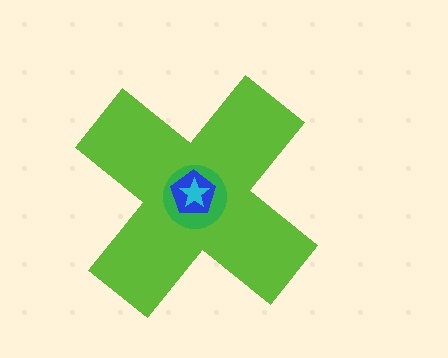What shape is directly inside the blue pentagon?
The cyan star.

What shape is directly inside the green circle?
The blue pentagon.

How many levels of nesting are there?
4.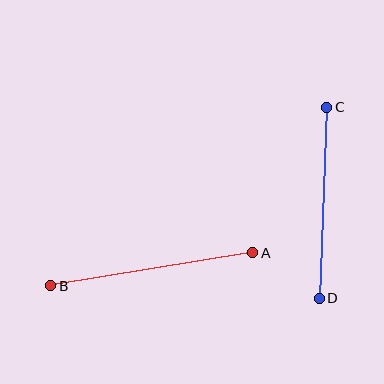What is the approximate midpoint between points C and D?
The midpoint is at approximately (323, 203) pixels.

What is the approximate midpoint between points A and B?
The midpoint is at approximately (152, 269) pixels.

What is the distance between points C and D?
The distance is approximately 191 pixels.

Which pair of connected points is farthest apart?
Points A and B are farthest apart.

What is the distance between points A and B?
The distance is approximately 205 pixels.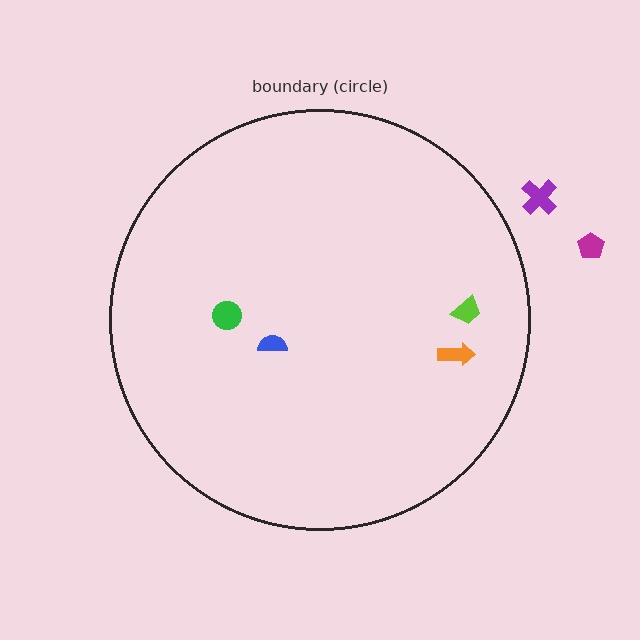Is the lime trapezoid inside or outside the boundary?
Inside.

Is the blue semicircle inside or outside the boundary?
Inside.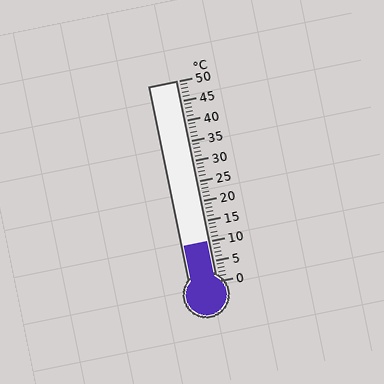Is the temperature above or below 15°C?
The temperature is below 15°C.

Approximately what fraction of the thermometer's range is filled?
The thermometer is filled to approximately 20% of its range.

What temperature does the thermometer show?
The thermometer shows approximately 10°C.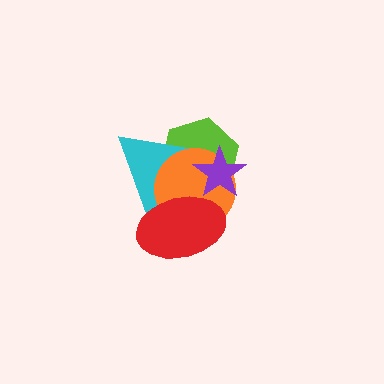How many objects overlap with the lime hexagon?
4 objects overlap with the lime hexagon.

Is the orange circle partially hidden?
Yes, it is partially covered by another shape.